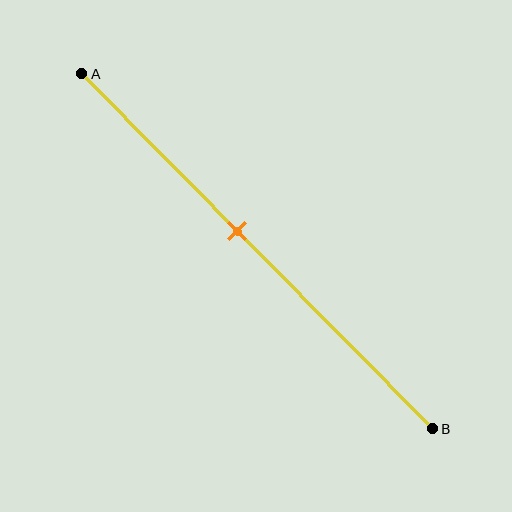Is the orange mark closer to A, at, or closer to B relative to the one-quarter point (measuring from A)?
The orange mark is closer to point B than the one-quarter point of segment AB.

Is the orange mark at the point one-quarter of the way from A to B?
No, the mark is at about 45% from A, not at the 25% one-quarter point.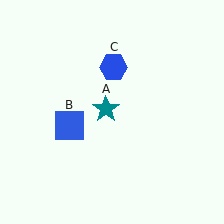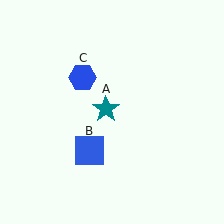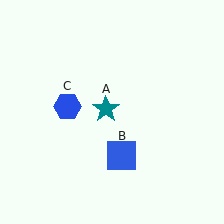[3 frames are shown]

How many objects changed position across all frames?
2 objects changed position: blue square (object B), blue hexagon (object C).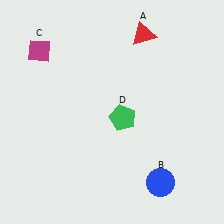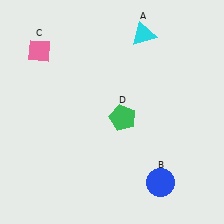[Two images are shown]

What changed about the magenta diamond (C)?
In Image 1, C is magenta. In Image 2, it changed to pink.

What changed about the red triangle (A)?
In Image 1, A is red. In Image 2, it changed to cyan.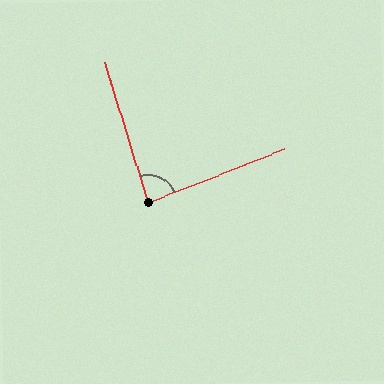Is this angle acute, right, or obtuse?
It is approximately a right angle.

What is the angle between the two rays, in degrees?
Approximately 85 degrees.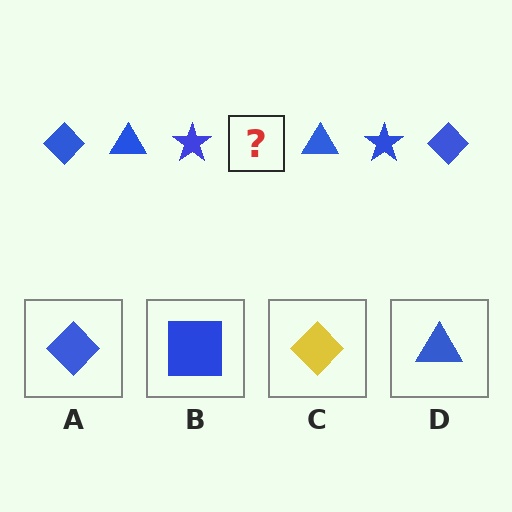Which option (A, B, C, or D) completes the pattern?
A.